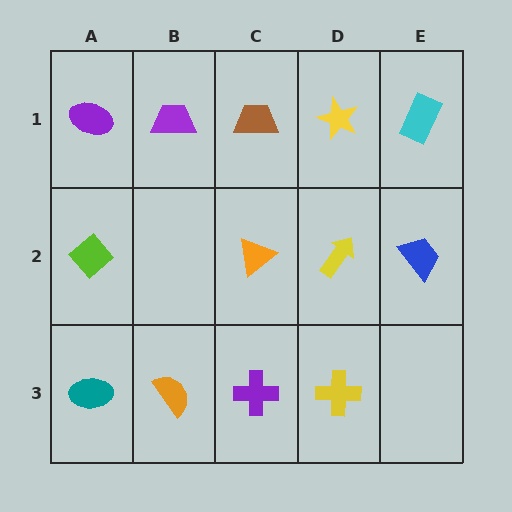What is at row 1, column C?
A brown trapezoid.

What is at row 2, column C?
An orange triangle.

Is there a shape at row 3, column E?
No, that cell is empty.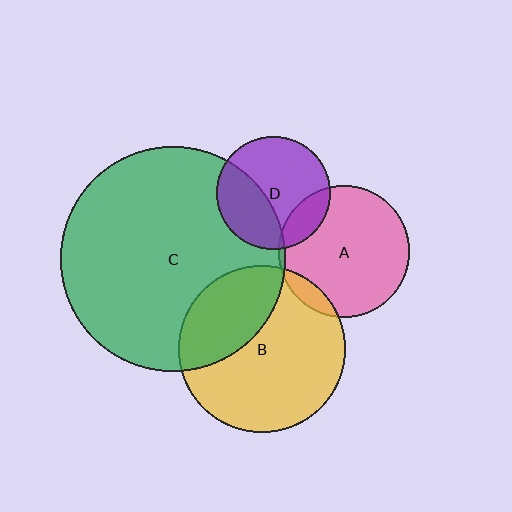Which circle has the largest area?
Circle C (green).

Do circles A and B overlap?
Yes.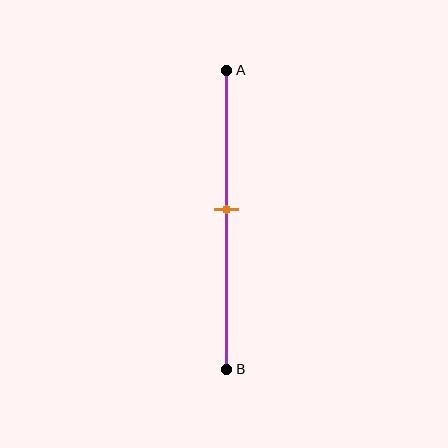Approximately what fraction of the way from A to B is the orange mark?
The orange mark is approximately 45% of the way from A to B.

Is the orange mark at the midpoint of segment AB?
No, the mark is at about 45% from A, not at the 50% midpoint.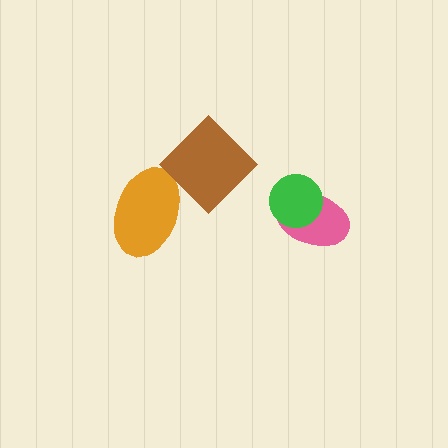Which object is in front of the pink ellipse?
The green circle is in front of the pink ellipse.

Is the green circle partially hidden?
No, no other shape covers it.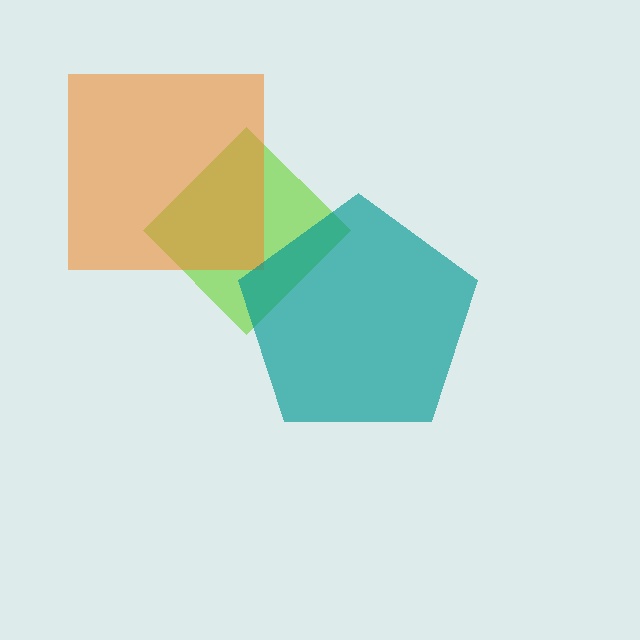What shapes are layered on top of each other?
The layered shapes are: a lime diamond, an orange square, a teal pentagon.